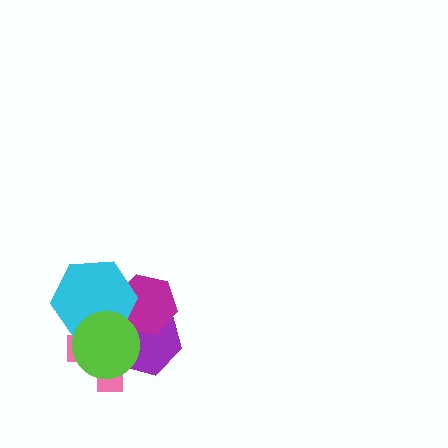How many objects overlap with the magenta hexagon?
4 objects overlap with the magenta hexagon.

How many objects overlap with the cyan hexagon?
4 objects overlap with the cyan hexagon.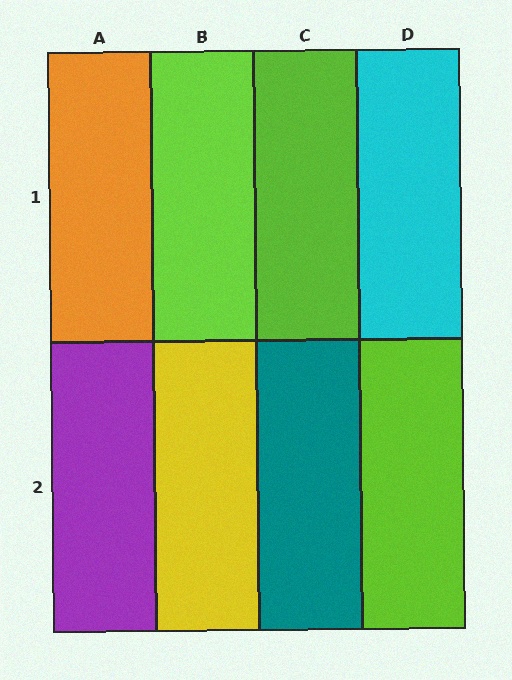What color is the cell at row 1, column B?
Lime.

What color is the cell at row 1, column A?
Orange.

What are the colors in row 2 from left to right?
Purple, yellow, teal, lime.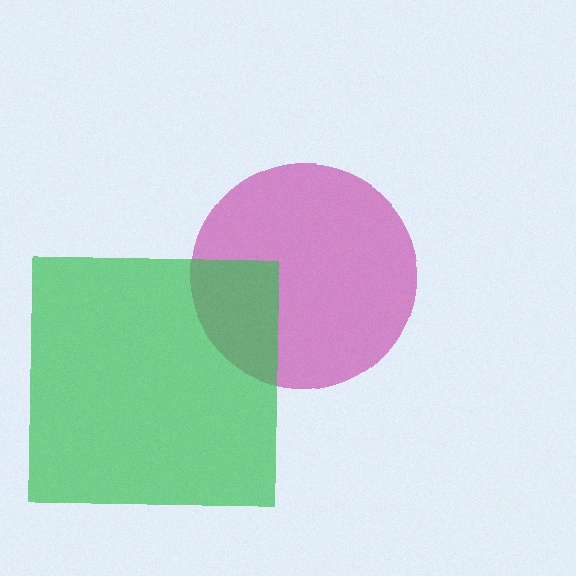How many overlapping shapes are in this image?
There are 2 overlapping shapes in the image.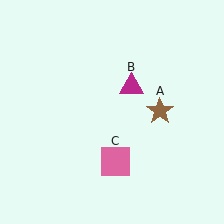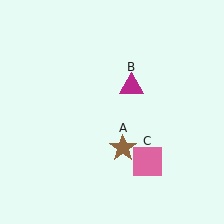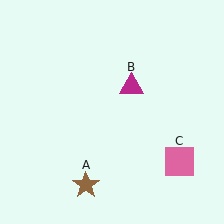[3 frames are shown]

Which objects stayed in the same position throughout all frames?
Magenta triangle (object B) remained stationary.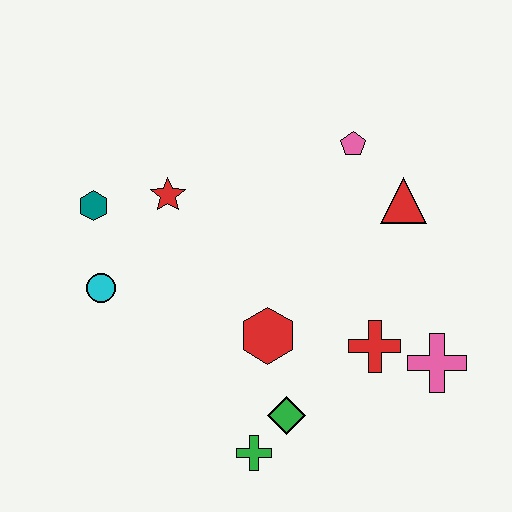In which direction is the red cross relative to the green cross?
The red cross is to the right of the green cross.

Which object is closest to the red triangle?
The pink pentagon is closest to the red triangle.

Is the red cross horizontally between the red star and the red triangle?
Yes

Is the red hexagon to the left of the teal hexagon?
No